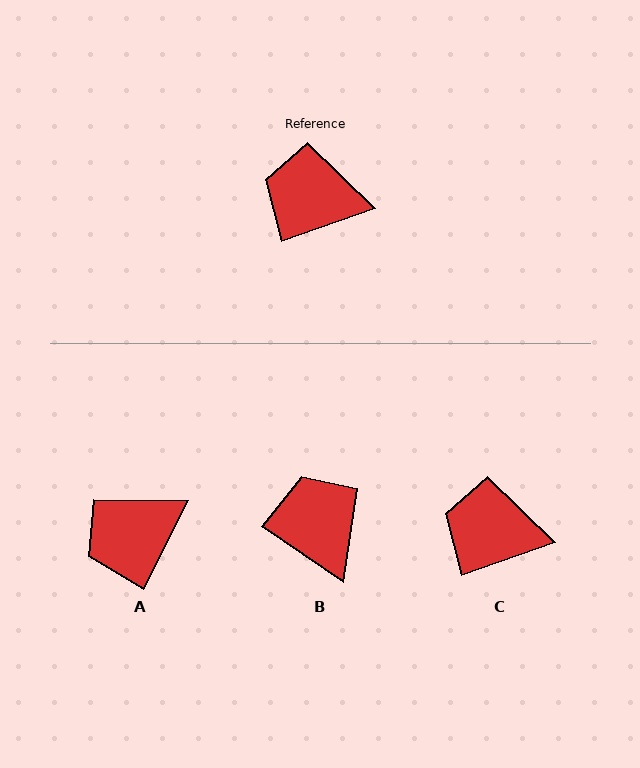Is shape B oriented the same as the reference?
No, it is off by about 54 degrees.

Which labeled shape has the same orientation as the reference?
C.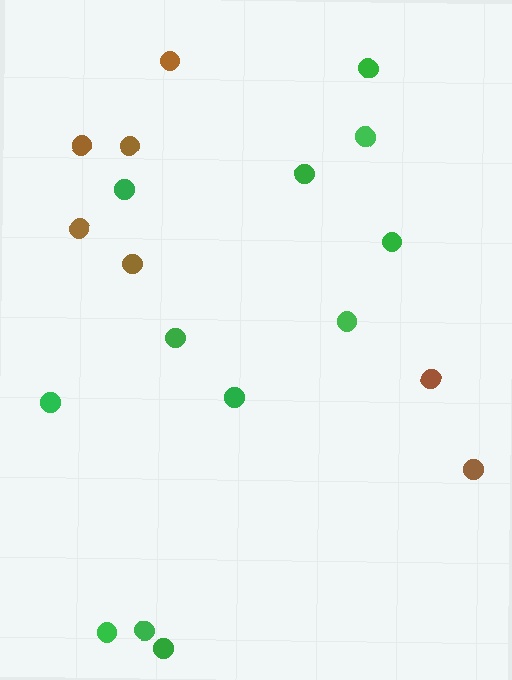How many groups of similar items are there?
There are 2 groups: one group of green circles (12) and one group of brown circles (7).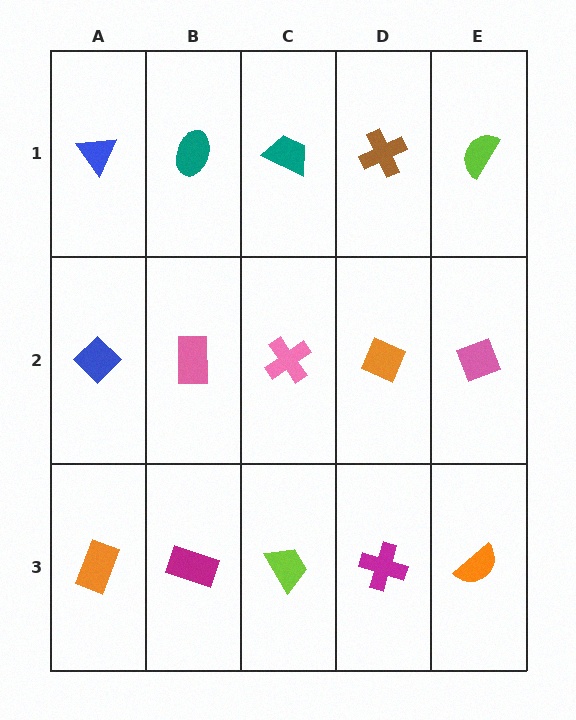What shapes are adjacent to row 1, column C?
A pink cross (row 2, column C), a teal ellipse (row 1, column B), a brown cross (row 1, column D).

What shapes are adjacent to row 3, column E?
A pink diamond (row 2, column E), a magenta cross (row 3, column D).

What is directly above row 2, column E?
A lime semicircle.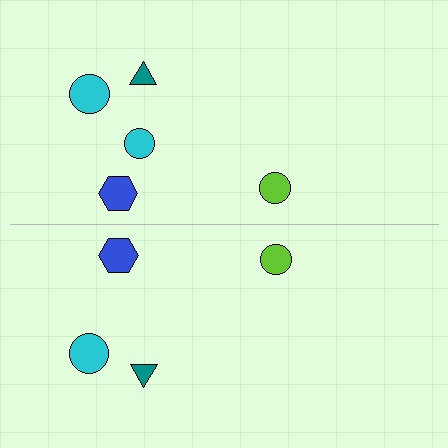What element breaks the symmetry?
A cyan circle is missing from the bottom side.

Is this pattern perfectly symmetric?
No, the pattern is not perfectly symmetric. A cyan circle is missing from the bottom side.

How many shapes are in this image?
There are 9 shapes in this image.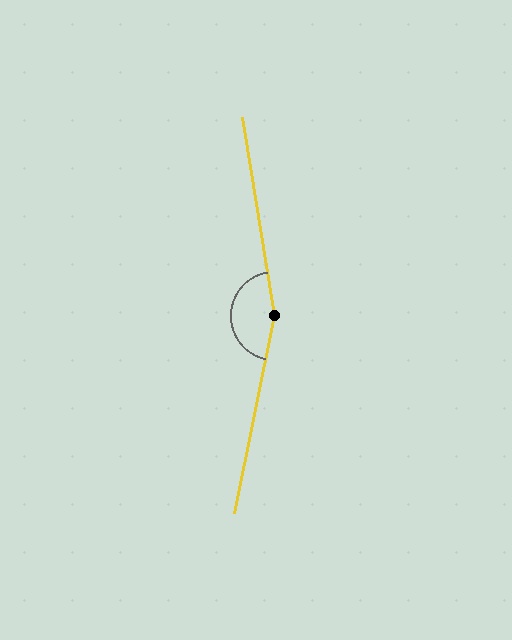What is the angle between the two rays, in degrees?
Approximately 159 degrees.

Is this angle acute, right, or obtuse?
It is obtuse.